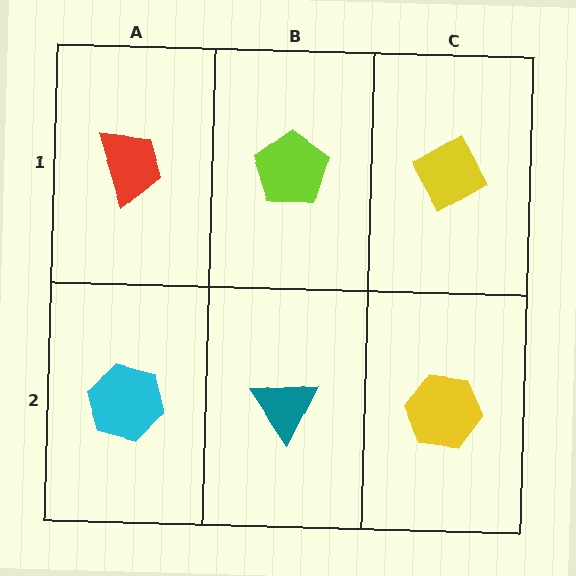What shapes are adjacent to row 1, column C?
A yellow hexagon (row 2, column C), a lime pentagon (row 1, column B).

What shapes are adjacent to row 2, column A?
A red trapezoid (row 1, column A), a teal triangle (row 2, column B).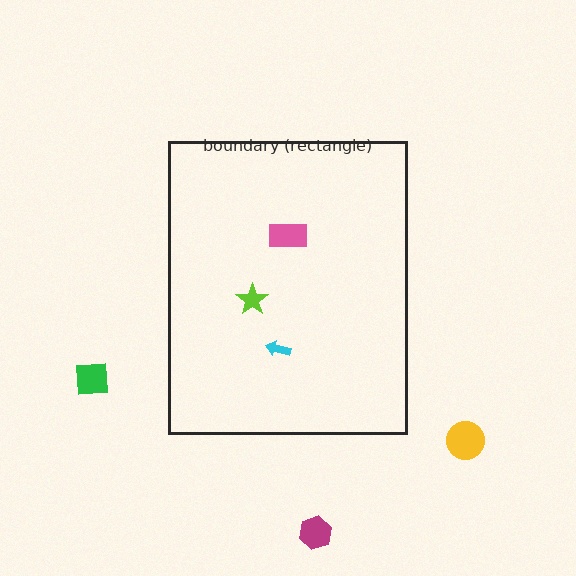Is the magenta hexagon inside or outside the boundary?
Outside.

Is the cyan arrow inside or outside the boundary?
Inside.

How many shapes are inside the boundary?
3 inside, 3 outside.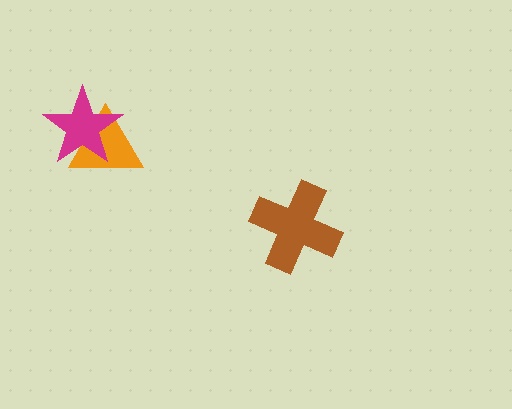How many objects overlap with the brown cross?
0 objects overlap with the brown cross.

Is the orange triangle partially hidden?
Yes, it is partially covered by another shape.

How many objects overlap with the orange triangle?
1 object overlaps with the orange triangle.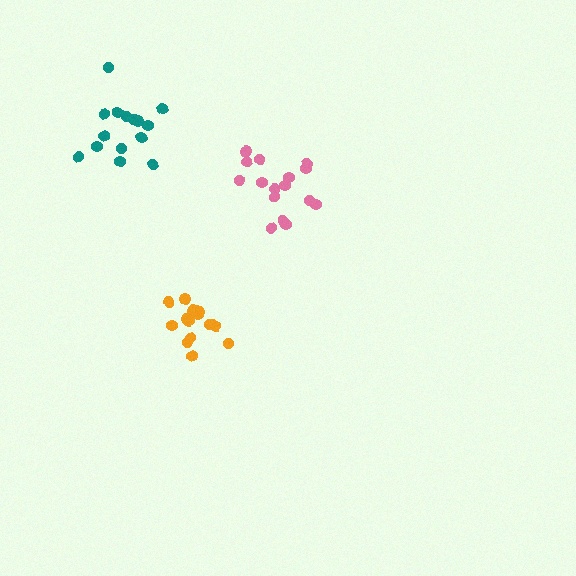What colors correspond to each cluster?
The clusters are colored: orange, teal, pink.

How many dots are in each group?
Group 1: 16 dots, Group 2: 15 dots, Group 3: 16 dots (47 total).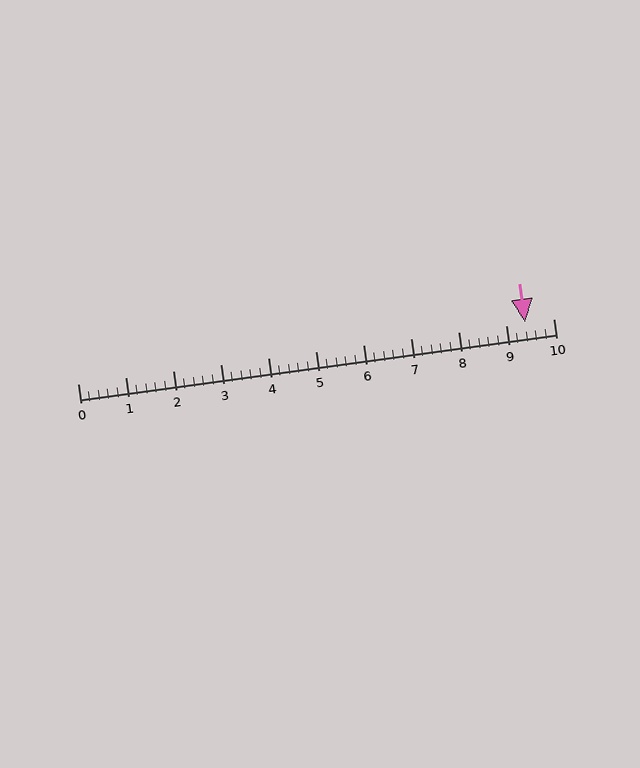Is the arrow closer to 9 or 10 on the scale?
The arrow is closer to 9.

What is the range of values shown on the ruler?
The ruler shows values from 0 to 10.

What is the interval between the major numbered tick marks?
The major tick marks are spaced 1 units apart.